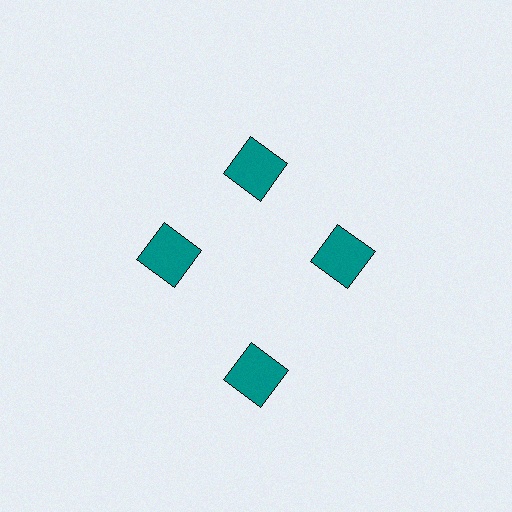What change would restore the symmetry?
The symmetry would be restored by moving it inward, back onto the ring so that all 4 squares sit at equal angles and equal distance from the center.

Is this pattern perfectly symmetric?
No. The 4 teal squares are arranged in a ring, but one element near the 6 o'clock position is pushed outward from the center, breaking the 4-fold rotational symmetry.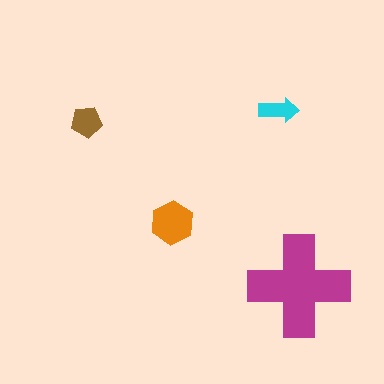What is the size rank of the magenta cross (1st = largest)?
1st.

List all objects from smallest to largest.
The cyan arrow, the brown pentagon, the orange hexagon, the magenta cross.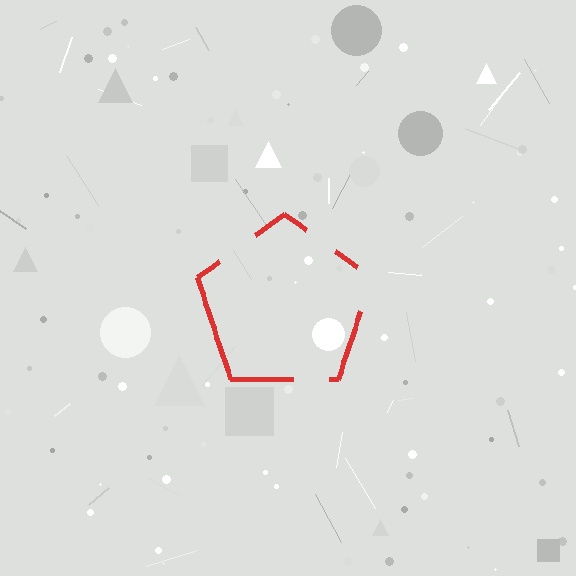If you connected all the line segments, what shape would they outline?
They would outline a pentagon.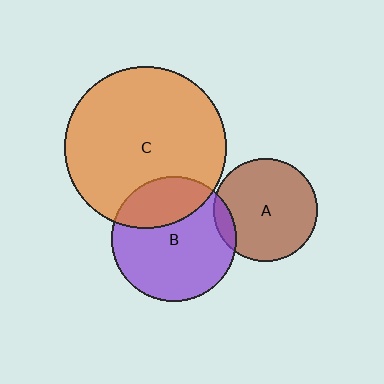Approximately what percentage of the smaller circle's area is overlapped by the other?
Approximately 10%.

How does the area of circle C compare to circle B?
Approximately 1.7 times.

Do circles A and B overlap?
Yes.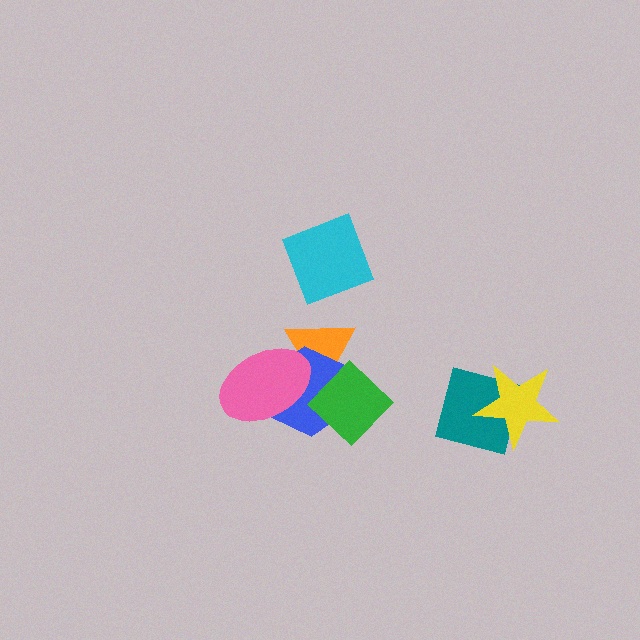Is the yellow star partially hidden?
No, no other shape covers it.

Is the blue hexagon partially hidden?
Yes, it is partially covered by another shape.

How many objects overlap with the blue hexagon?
3 objects overlap with the blue hexagon.